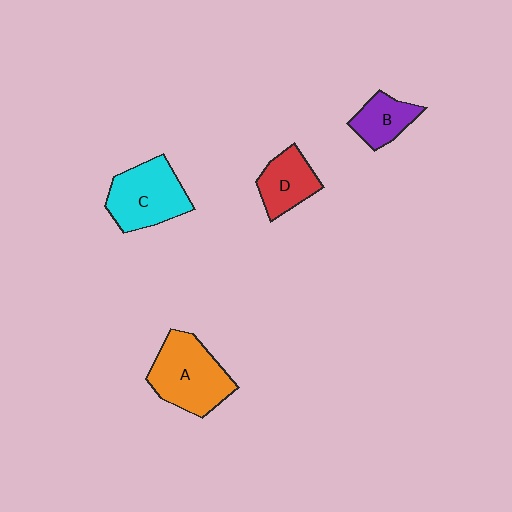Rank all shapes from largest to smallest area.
From largest to smallest: A (orange), C (cyan), D (red), B (purple).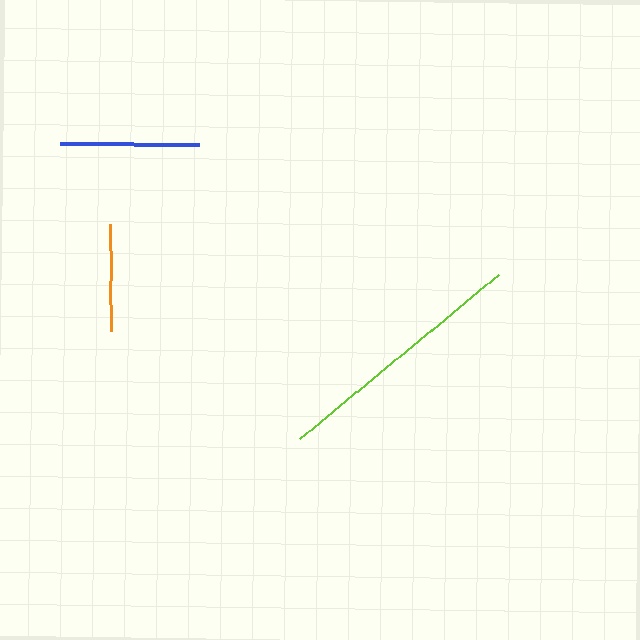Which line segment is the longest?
The lime line is the longest at approximately 257 pixels.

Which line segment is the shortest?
The orange line is the shortest at approximately 107 pixels.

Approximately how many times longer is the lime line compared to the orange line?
The lime line is approximately 2.4 times the length of the orange line.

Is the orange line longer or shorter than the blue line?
The blue line is longer than the orange line.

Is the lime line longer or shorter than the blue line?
The lime line is longer than the blue line.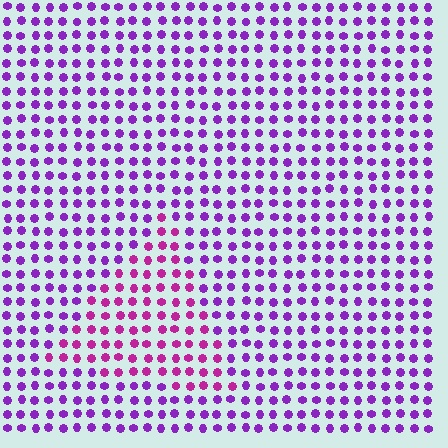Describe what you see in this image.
The image is filled with small purple elements in a uniform arrangement. A triangle-shaped region is visible where the elements are tinted to a slightly different hue, forming a subtle color boundary.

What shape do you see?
I see a triangle.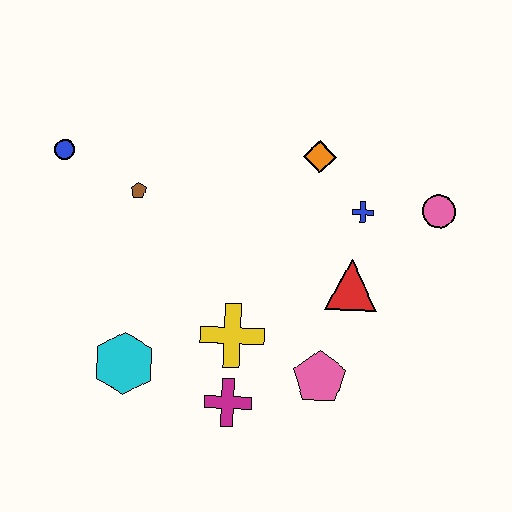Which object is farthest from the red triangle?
The blue circle is farthest from the red triangle.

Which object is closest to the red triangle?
The blue cross is closest to the red triangle.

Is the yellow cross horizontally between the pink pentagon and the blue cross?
No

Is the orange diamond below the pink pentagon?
No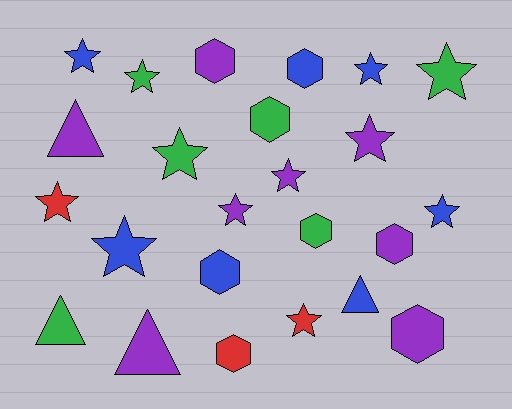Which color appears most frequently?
Purple, with 8 objects.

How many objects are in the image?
There are 24 objects.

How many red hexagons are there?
There is 1 red hexagon.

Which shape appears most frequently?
Star, with 12 objects.